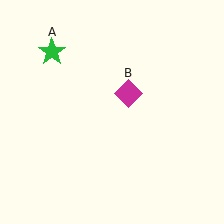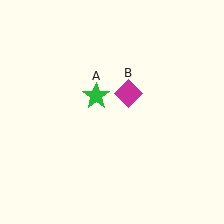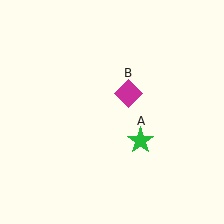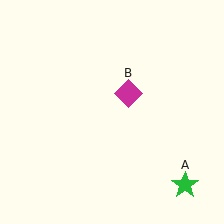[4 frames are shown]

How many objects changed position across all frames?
1 object changed position: green star (object A).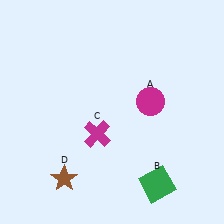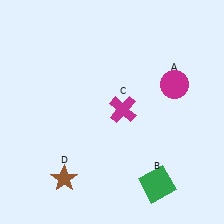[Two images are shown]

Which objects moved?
The objects that moved are: the magenta circle (A), the magenta cross (C).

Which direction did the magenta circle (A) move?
The magenta circle (A) moved right.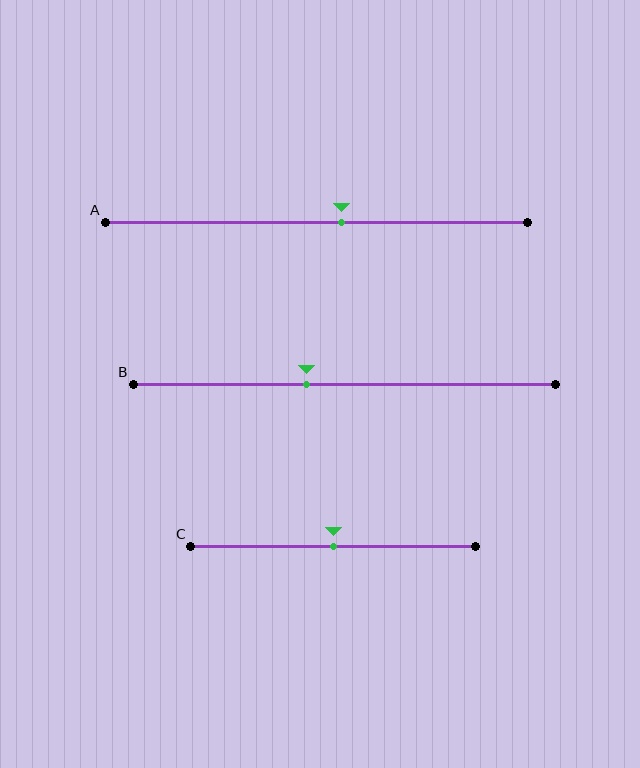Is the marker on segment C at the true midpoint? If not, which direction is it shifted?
Yes, the marker on segment C is at the true midpoint.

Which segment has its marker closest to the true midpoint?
Segment C has its marker closest to the true midpoint.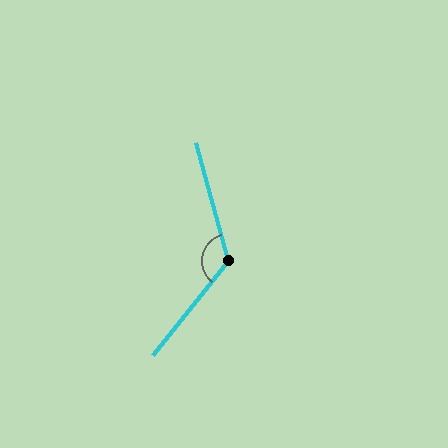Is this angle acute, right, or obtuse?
It is obtuse.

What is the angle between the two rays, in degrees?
Approximately 125 degrees.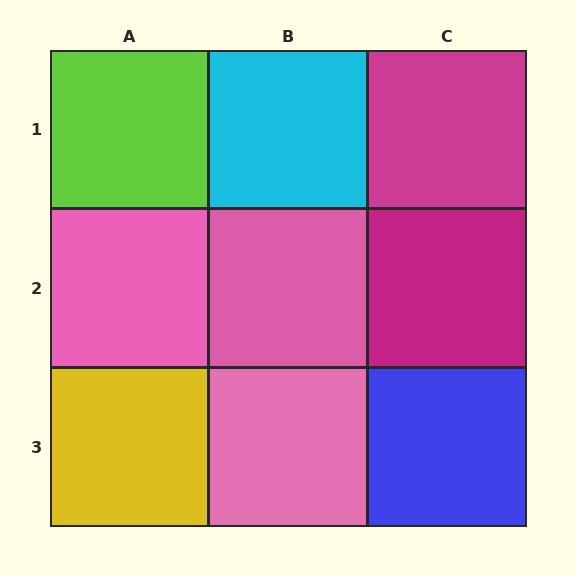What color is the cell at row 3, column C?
Blue.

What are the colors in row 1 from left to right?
Lime, cyan, magenta.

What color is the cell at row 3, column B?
Pink.